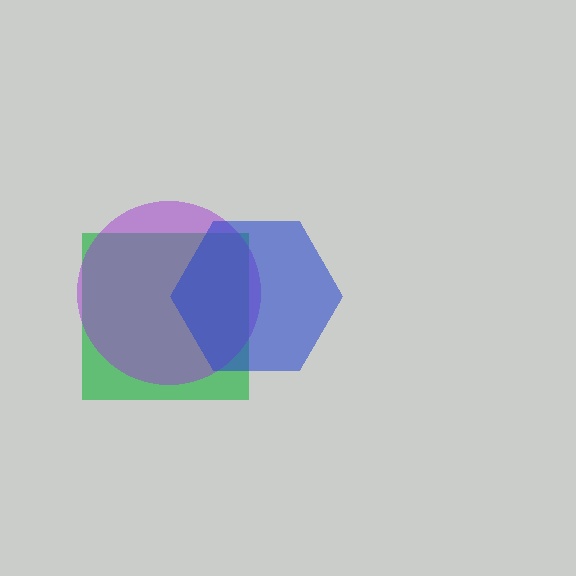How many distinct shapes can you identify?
There are 3 distinct shapes: a green square, a purple circle, a blue hexagon.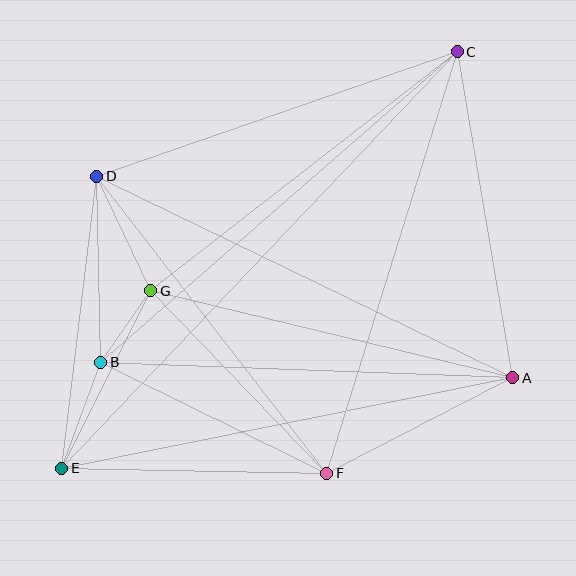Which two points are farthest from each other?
Points C and E are farthest from each other.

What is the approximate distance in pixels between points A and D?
The distance between A and D is approximately 462 pixels.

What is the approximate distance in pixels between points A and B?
The distance between A and B is approximately 412 pixels.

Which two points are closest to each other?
Points B and G are closest to each other.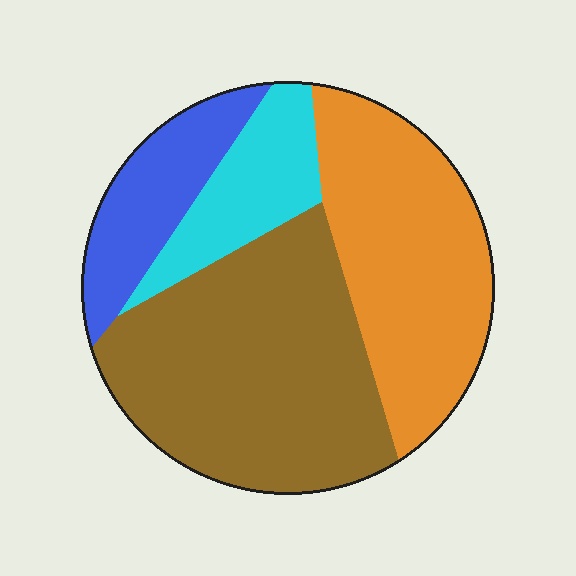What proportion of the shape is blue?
Blue covers around 15% of the shape.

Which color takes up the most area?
Brown, at roughly 40%.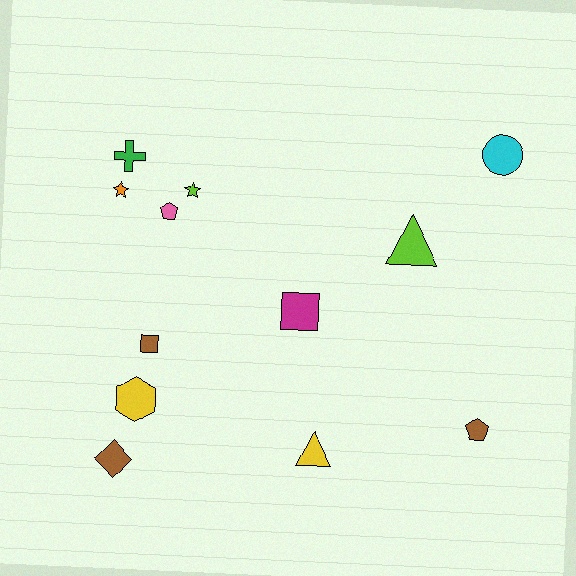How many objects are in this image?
There are 12 objects.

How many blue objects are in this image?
There are no blue objects.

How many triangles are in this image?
There are 2 triangles.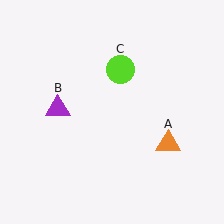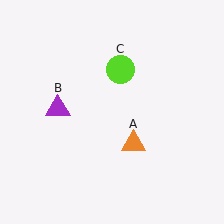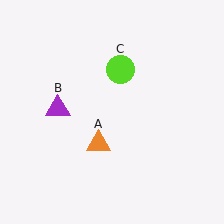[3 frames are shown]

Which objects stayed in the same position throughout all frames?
Purple triangle (object B) and lime circle (object C) remained stationary.